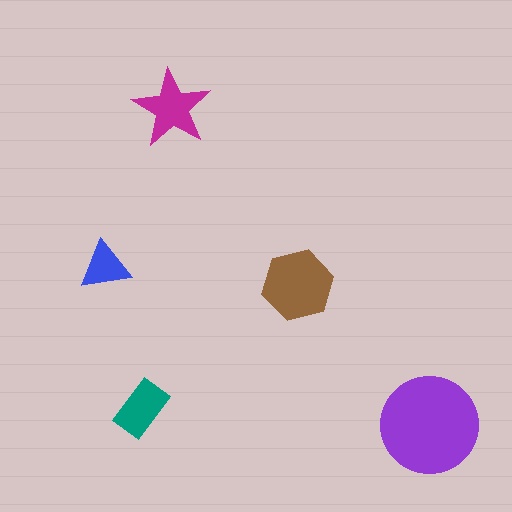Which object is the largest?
The purple circle.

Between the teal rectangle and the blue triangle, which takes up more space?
The teal rectangle.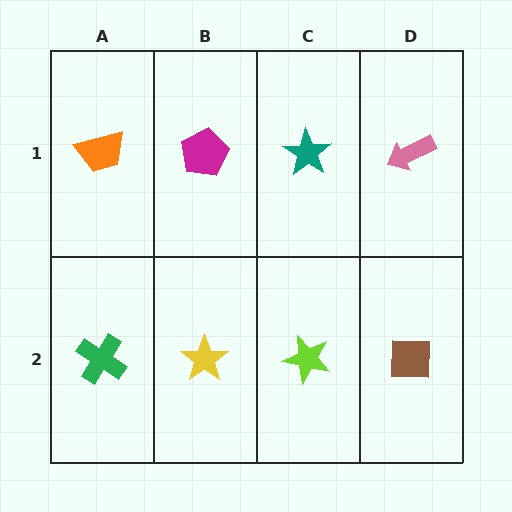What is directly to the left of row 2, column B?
A green cross.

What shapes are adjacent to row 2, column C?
A teal star (row 1, column C), a yellow star (row 2, column B), a brown square (row 2, column D).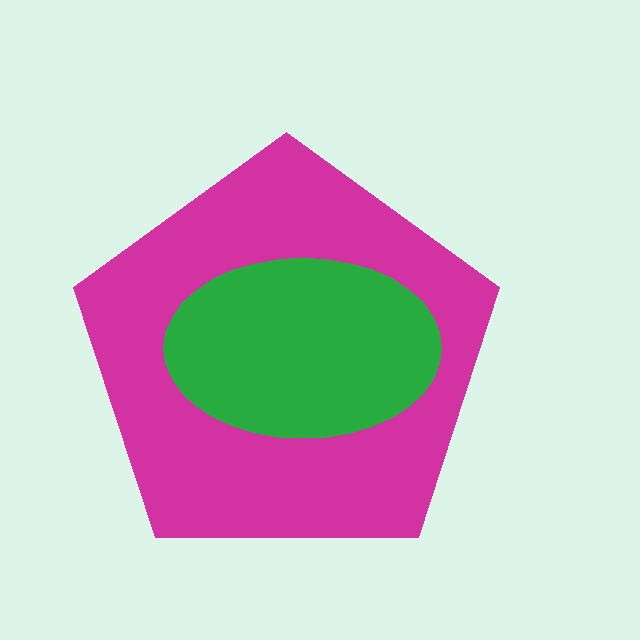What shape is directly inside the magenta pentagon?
The green ellipse.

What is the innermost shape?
The green ellipse.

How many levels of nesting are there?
2.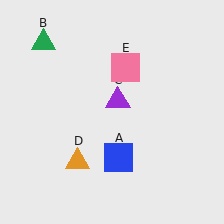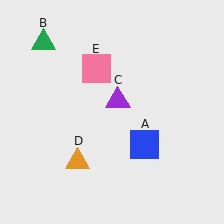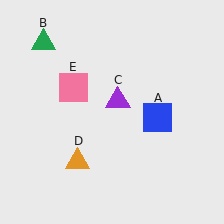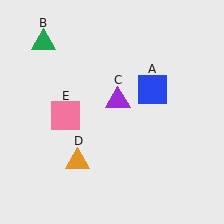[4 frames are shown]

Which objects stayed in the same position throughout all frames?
Green triangle (object B) and purple triangle (object C) and orange triangle (object D) remained stationary.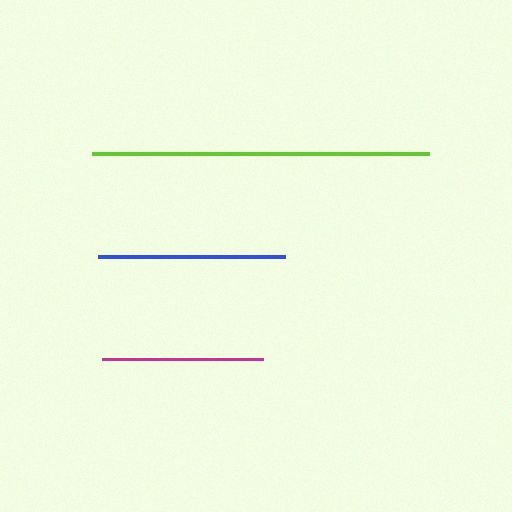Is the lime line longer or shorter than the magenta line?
The lime line is longer than the magenta line.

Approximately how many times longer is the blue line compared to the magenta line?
The blue line is approximately 1.2 times the length of the magenta line.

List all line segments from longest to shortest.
From longest to shortest: lime, blue, magenta.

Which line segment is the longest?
The lime line is the longest at approximately 337 pixels.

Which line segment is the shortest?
The magenta line is the shortest at approximately 162 pixels.